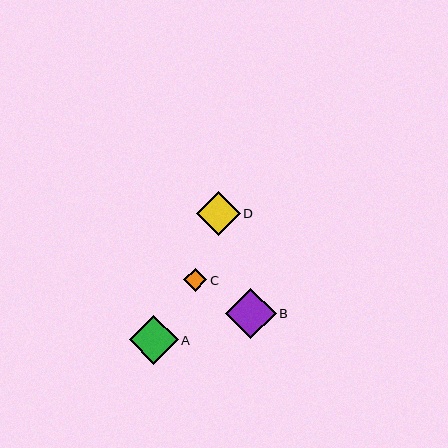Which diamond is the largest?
Diamond B is the largest with a size of approximately 51 pixels.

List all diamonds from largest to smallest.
From largest to smallest: B, A, D, C.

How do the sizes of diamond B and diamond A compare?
Diamond B and diamond A are approximately the same size.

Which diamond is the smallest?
Diamond C is the smallest with a size of approximately 23 pixels.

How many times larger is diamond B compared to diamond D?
Diamond B is approximately 1.2 times the size of diamond D.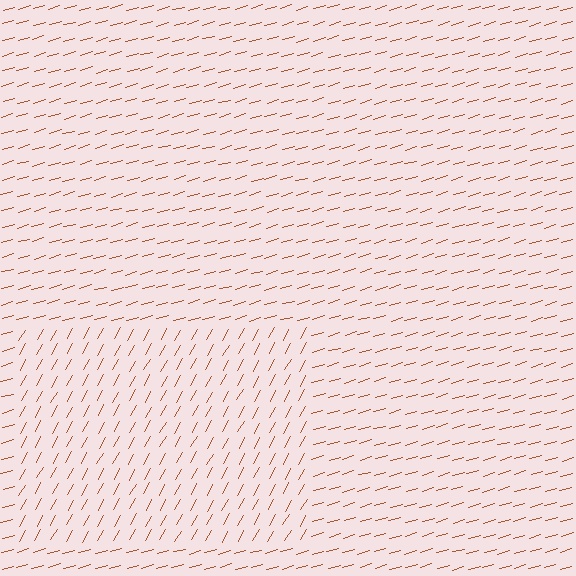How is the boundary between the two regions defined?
The boundary is defined purely by a change in line orientation (approximately 45 degrees difference). All lines are the same color and thickness.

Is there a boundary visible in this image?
Yes, there is a texture boundary formed by a change in line orientation.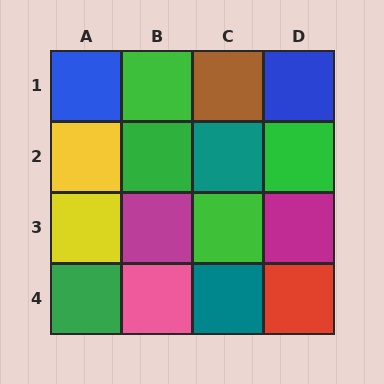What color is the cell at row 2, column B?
Green.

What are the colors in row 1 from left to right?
Blue, green, brown, blue.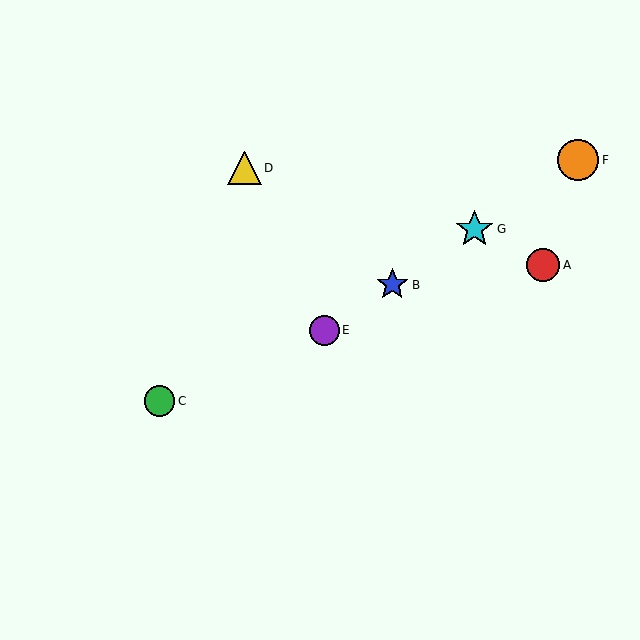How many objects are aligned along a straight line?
4 objects (B, E, F, G) are aligned along a straight line.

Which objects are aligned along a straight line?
Objects B, E, F, G are aligned along a straight line.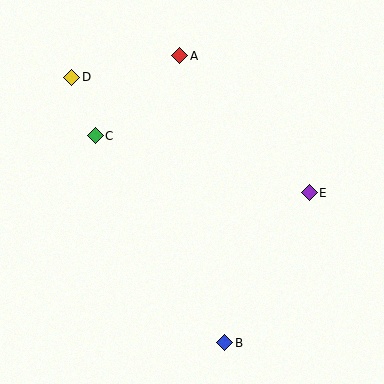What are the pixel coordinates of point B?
Point B is at (225, 343).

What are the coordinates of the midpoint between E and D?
The midpoint between E and D is at (191, 135).